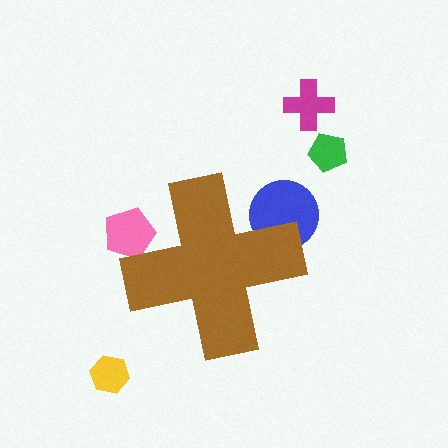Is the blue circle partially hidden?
Yes, the blue circle is partially hidden behind the brown cross.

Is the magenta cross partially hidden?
No, the magenta cross is fully visible.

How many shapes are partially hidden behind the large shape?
2 shapes are partially hidden.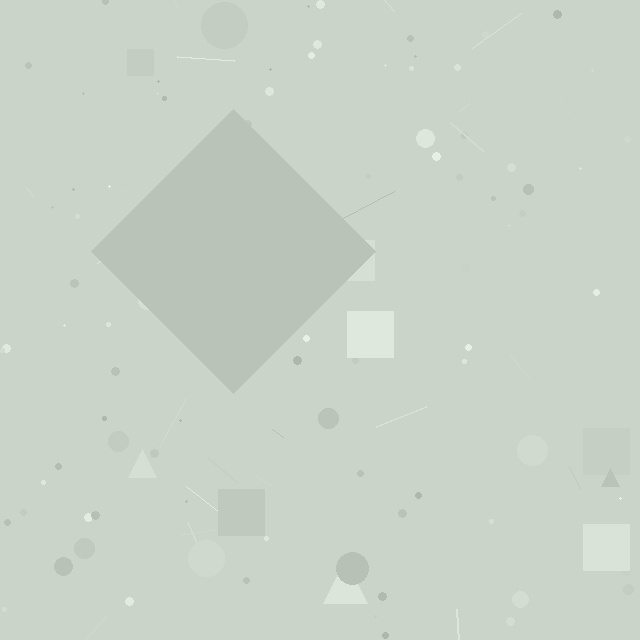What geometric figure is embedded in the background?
A diamond is embedded in the background.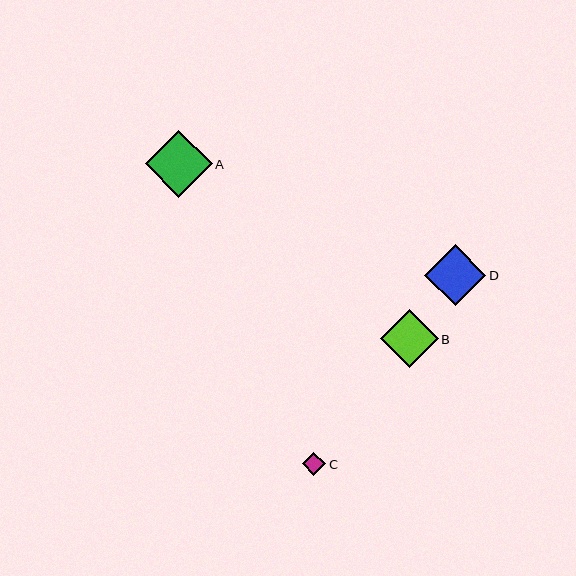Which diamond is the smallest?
Diamond C is the smallest with a size of approximately 23 pixels.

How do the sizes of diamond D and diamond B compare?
Diamond D and diamond B are approximately the same size.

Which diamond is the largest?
Diamond A is the largest with a size of approximately 67 pixels.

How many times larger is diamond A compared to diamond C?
Diamond A is approximately 2.9 times the size of diamond C.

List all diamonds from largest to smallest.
From largest to smallest: A, D, B, C.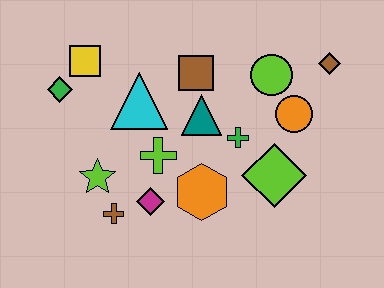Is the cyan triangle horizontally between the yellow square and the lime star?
No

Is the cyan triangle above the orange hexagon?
Yes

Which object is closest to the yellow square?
The green diamond is closest to the yellow square.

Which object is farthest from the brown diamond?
The green diamond is farthest from the brown diamond.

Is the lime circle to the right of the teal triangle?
Yes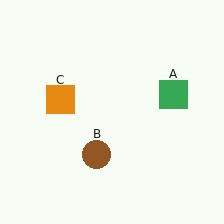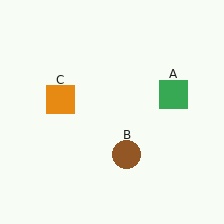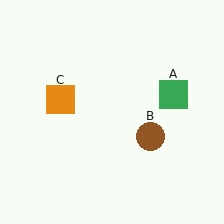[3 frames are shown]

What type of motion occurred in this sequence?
The brown circle (object B) rotated counterclockwise around the center of the scene.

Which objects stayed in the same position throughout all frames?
Green square (object A) and orange square (object C) remained stationary.